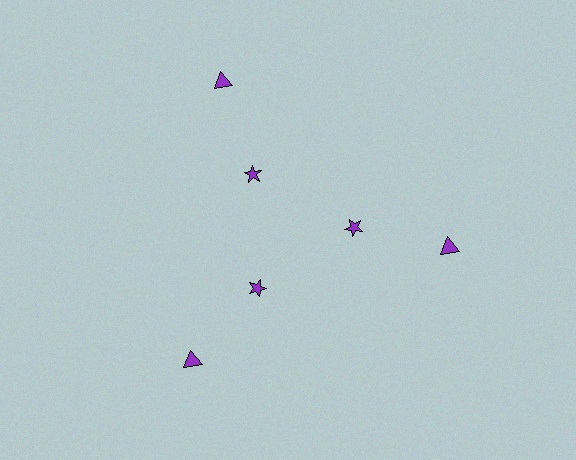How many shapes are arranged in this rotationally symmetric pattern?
There are 6 shapes, arranged in 3 groups of 2.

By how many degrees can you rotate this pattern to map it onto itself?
The pattern maps onto itself every 120 degrees of rotation.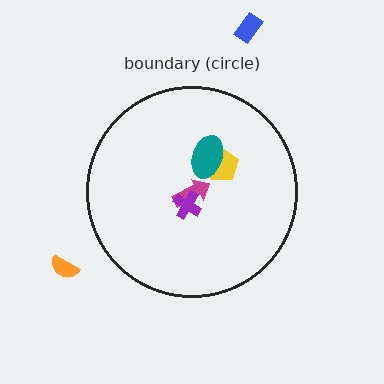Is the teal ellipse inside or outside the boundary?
Inside.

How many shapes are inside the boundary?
4 inside, 2 outside.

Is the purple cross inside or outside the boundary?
Inside.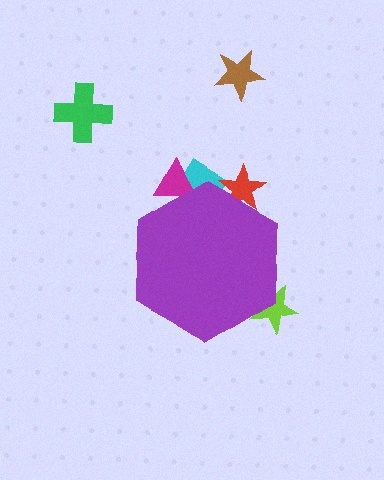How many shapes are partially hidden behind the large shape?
4 shapes are partially hidden.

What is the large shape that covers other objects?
A purple hexagon.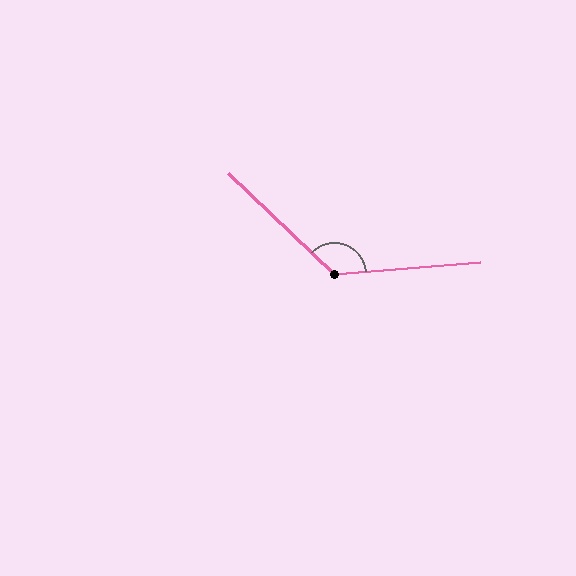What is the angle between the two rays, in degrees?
Approximately 132 degrees.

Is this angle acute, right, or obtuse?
It is obtuse.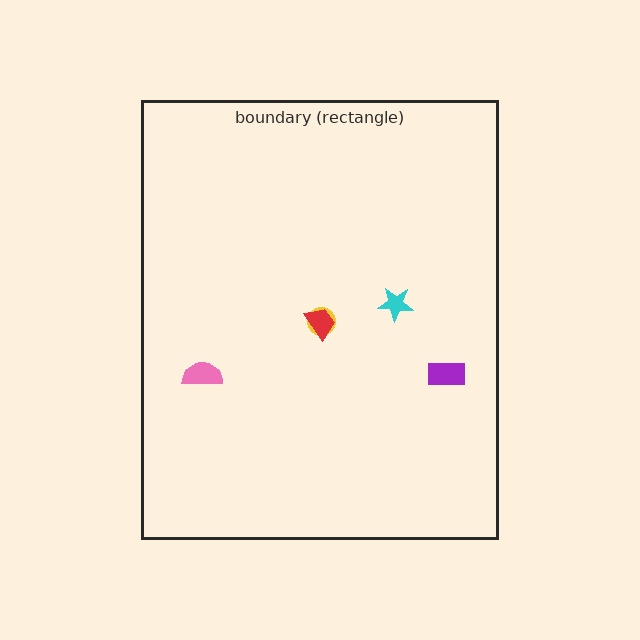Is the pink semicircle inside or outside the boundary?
Inside.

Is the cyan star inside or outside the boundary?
Inside.